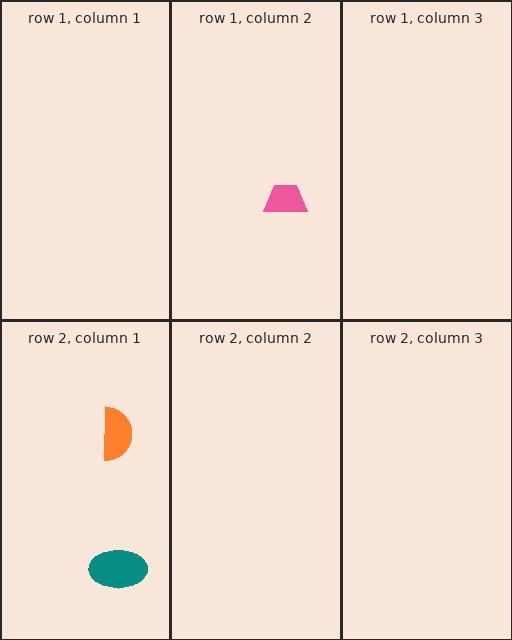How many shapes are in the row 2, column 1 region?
2.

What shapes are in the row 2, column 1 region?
The orange semicircle, the teal ellipse.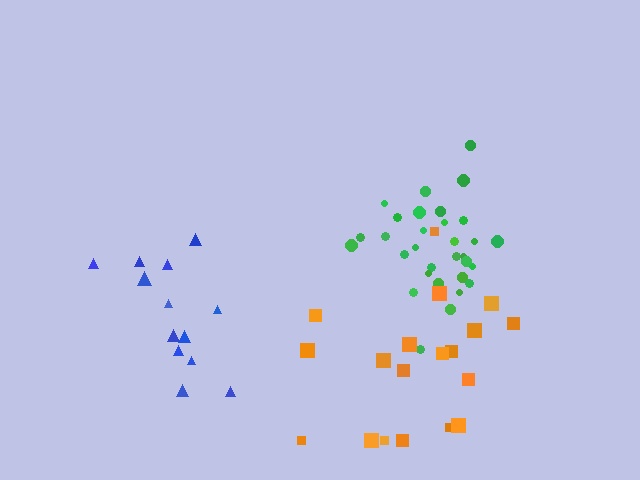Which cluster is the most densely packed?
Green.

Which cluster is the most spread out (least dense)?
Blue.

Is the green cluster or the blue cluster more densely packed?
Green.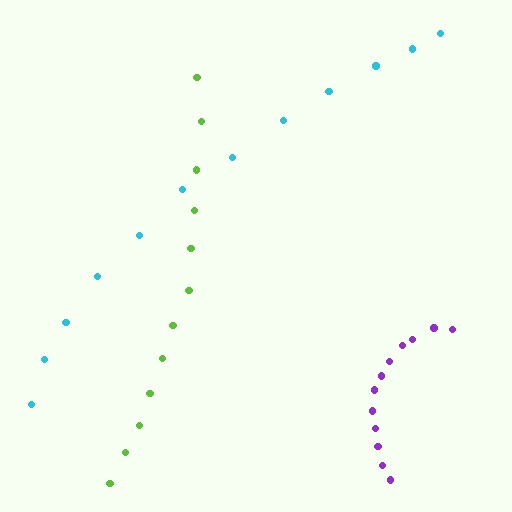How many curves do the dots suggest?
There are 3 distinct paths.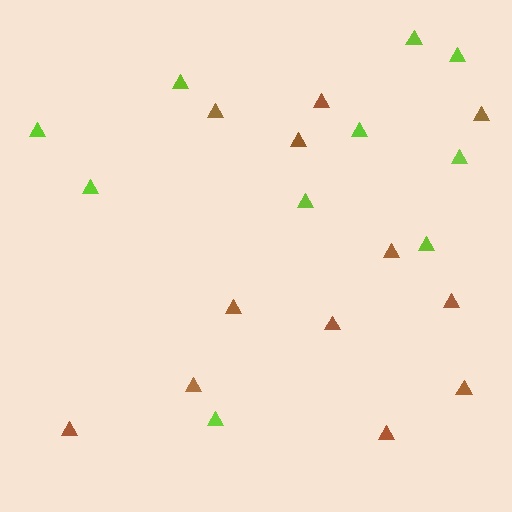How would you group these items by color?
There are 2 groups: one group of lime triangles (10) and one group of brown triangles (12).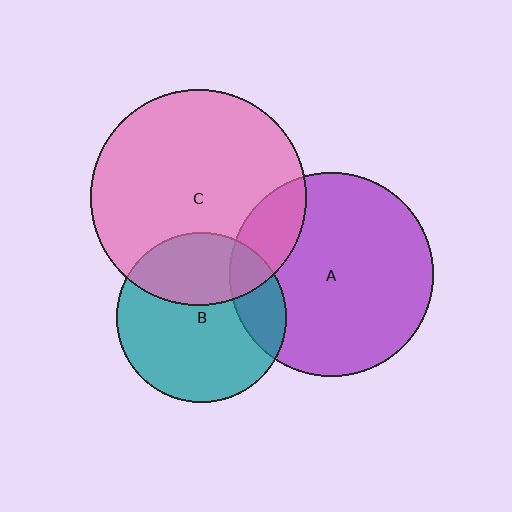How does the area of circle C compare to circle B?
Approximately 1.6 times.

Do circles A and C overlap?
Yes.